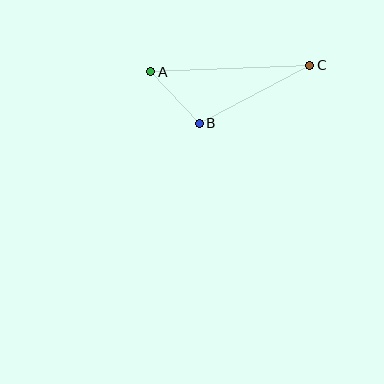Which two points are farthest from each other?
Points A and C are farthest from each other.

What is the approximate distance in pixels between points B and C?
The distance between B and C is approximately 125 pixels.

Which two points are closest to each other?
Points A and B are closest to each other.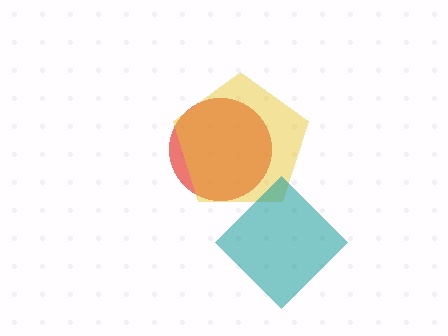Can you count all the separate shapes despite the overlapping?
Yes, there are 3 separate shapes.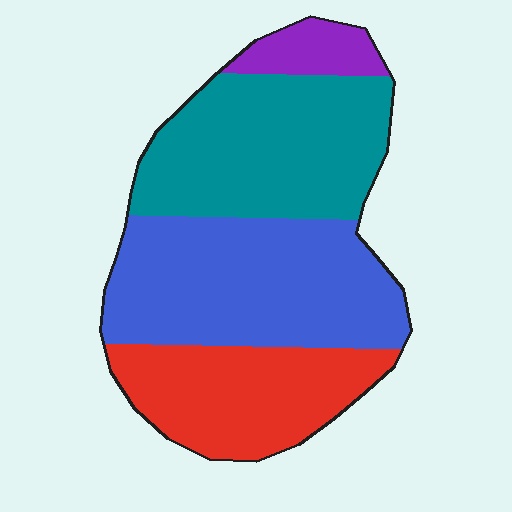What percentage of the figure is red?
Red takes up about one quarter (1/4) of the figure.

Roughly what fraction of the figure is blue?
Blue covers roughly 35% of the figure.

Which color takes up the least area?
Purple, at roughly 5%.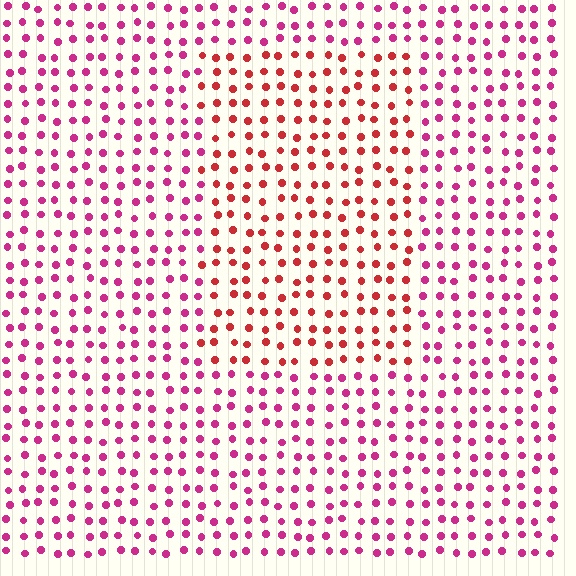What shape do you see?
I see a rectangle.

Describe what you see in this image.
The image is filled with small magenta elements in a uniform arrangement. A rectangle-shaped region is visible where the elements are tinted to a slightly different hue, forming a subtle color boundary.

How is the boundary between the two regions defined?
The boundary is defined purely by a slight shift in hue (about 34 degrees). Spacing, size, and orientation are identical on both sides.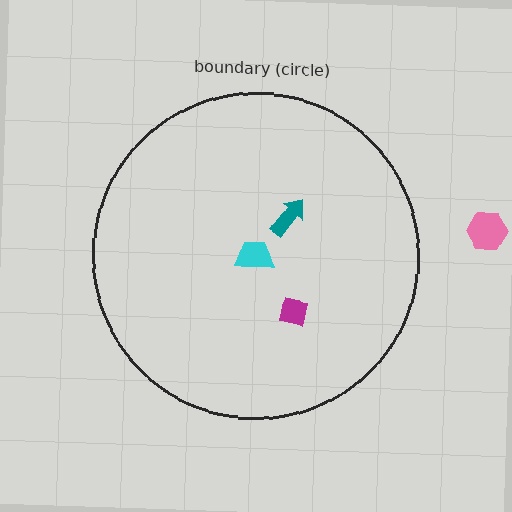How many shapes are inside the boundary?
3 inside, 1 outside.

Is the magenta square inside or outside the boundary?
Inside.